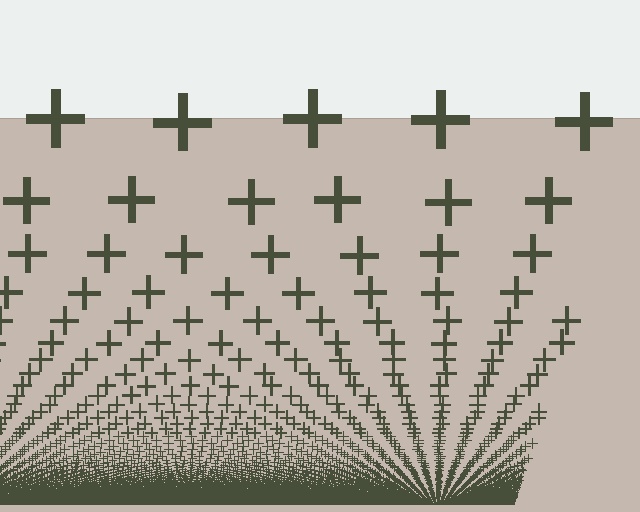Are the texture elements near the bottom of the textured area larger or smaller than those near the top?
Smaller. The gradient is inverted — elements near the bottom are smaller and denser.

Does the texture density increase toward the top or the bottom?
Density increases toward the bottom.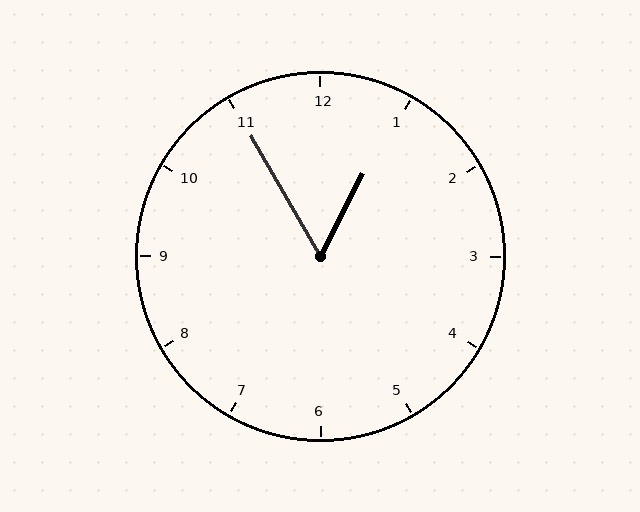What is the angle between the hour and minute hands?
Approximately 58 degrees.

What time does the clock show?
12:55.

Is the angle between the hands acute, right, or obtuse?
It is acute.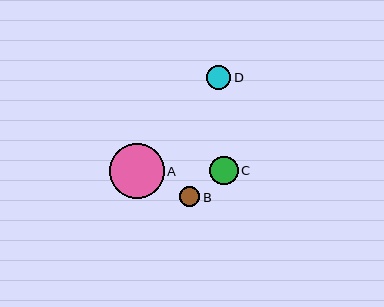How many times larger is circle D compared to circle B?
Circle D is approximately 1.2 times the size of circle B.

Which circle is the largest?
Circle A is the largest with a size of approximately 54 pixels.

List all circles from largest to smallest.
From largest to smallest: A, C, D, B.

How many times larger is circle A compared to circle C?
Circle A is approximately 1.9 times the size of circle C.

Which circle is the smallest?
Circle B is the smallest with a size of approximately 20 pixels.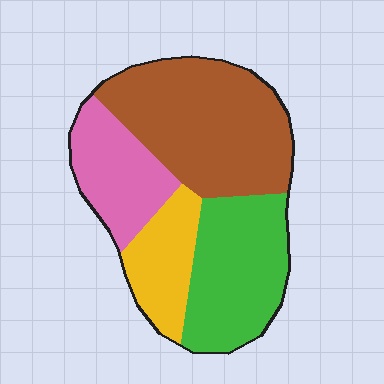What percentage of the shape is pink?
Pink covers 18% of the shape.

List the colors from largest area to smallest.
From largest to smallest: brown, green, pink, yellow.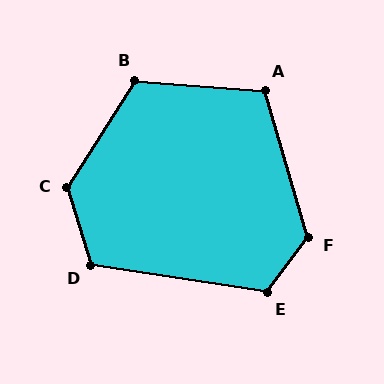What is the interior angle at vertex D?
Approximately 115 degrees (obtuse).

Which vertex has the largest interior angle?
C, at approximately 131 degrees.